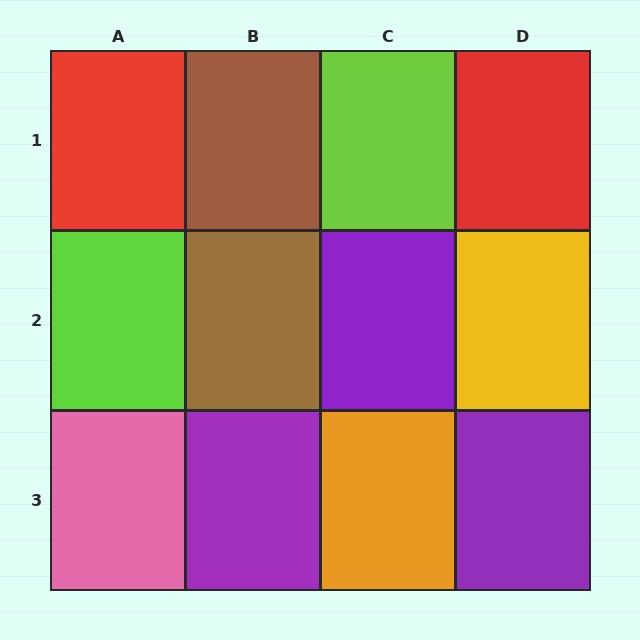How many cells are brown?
2 cells are brown.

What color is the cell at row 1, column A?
Red.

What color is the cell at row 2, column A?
Lime.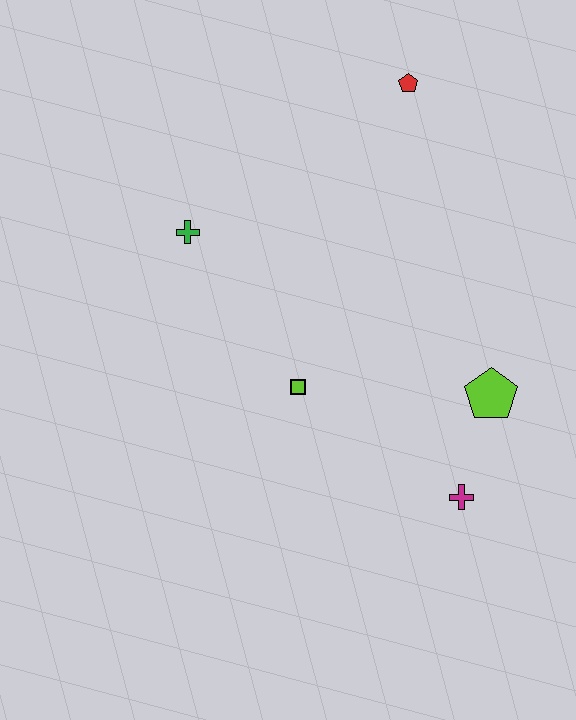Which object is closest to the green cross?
The lime square is closest to the green cross.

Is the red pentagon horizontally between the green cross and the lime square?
No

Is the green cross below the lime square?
No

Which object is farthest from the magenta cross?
The red pentagon is farthest from the magenta cross.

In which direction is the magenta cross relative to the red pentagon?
The magenta cross is below the red pentagon.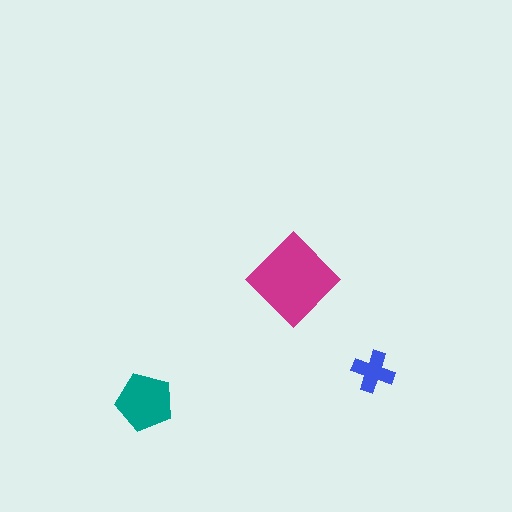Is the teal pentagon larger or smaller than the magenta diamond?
Smaller.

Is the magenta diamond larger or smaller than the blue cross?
Larger.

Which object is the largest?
The magenta diamond.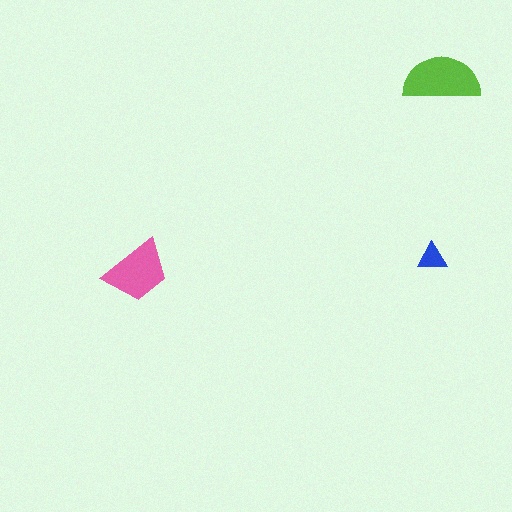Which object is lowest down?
The pink trapezoid is bottommost.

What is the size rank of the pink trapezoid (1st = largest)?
2nd.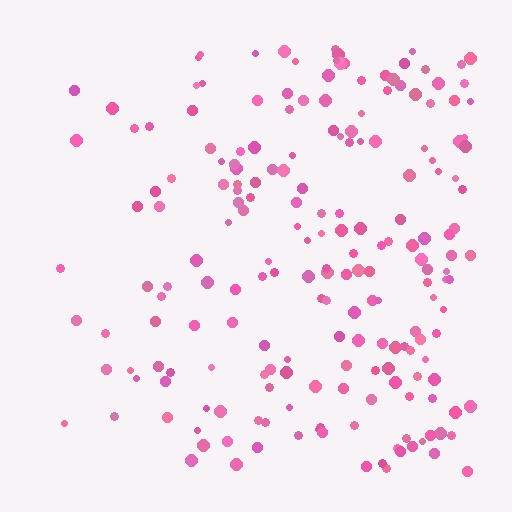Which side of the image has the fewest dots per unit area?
The left.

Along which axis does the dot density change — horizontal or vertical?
Horizontal.